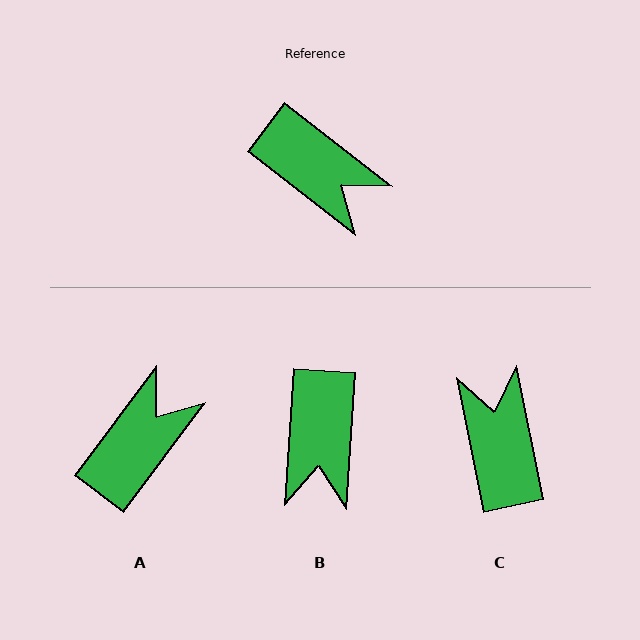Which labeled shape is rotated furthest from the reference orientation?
C, about 140 degrees away.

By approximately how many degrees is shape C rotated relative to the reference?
Approximately 140 degrees counter-clockwise.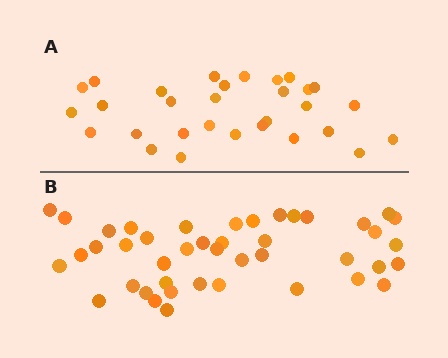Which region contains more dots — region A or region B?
Region B (the bottom region) has more dots.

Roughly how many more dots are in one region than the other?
Region B has approximately 15 more dots than region A.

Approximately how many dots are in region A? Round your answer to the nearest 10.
About 30 dots.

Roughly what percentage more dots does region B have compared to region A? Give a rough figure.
About 45% more.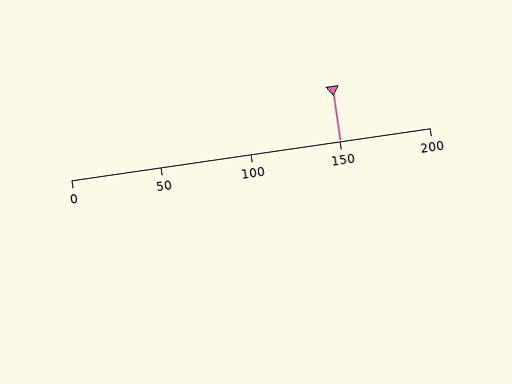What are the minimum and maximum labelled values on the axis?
The axis runs from 0 to 200.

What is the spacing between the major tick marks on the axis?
The major ticks are spaced 50 apart.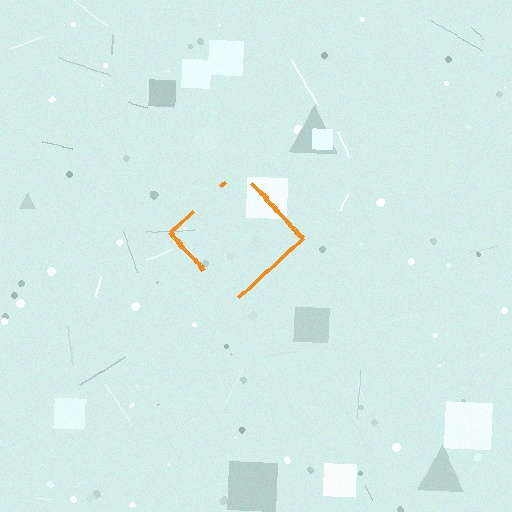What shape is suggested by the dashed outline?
The dashed outline suggests a diamond.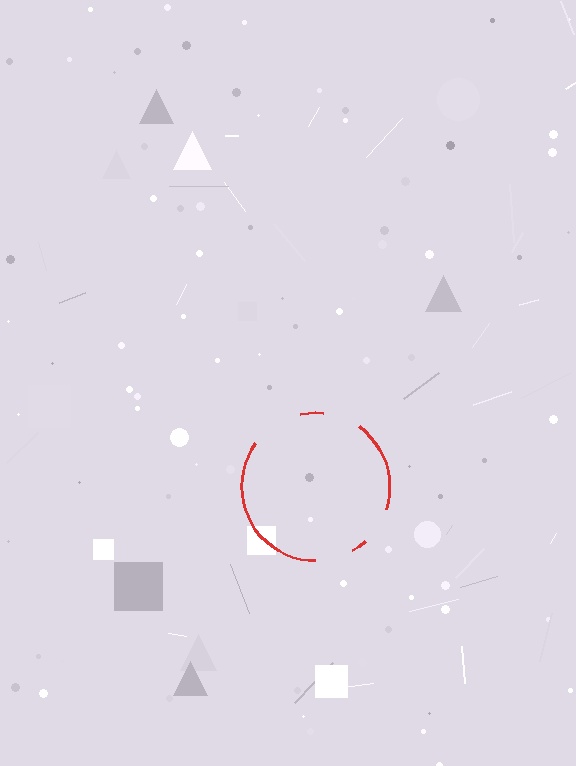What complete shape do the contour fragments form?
The contour fragments form a circle.